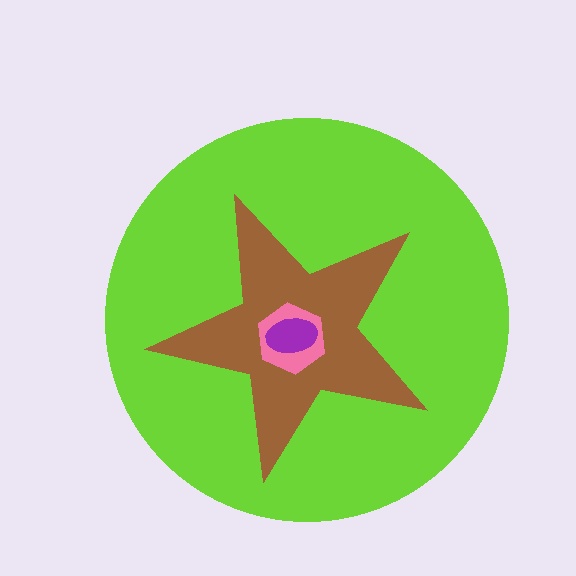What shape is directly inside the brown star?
The pink hexagon.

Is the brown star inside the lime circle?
Yes.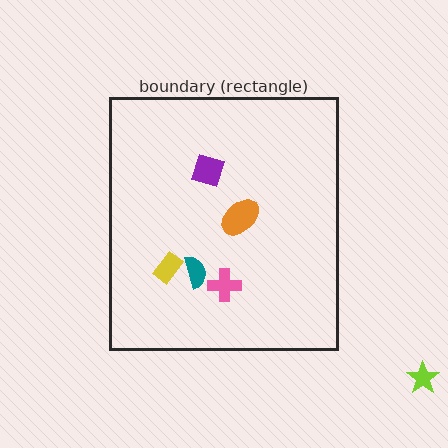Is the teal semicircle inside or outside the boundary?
Inside.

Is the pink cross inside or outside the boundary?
Inside.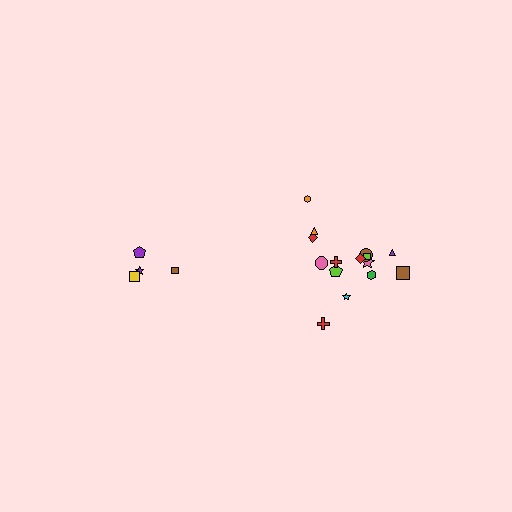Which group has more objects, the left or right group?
The right group.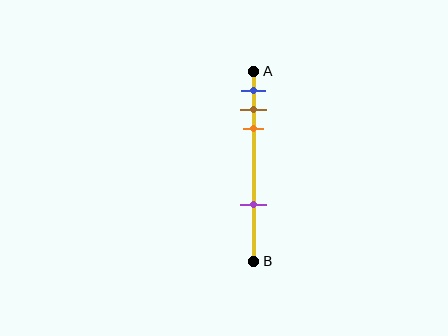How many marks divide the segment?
There are 4 marks dividing the segment.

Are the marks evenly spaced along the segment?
No, the marks are not evenly spaced.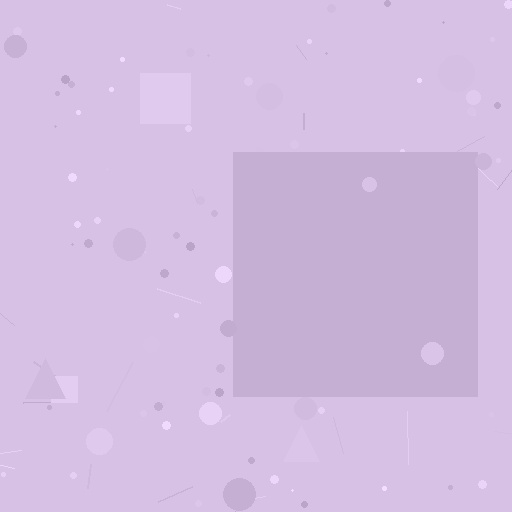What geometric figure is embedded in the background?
A square is embedded in the background.